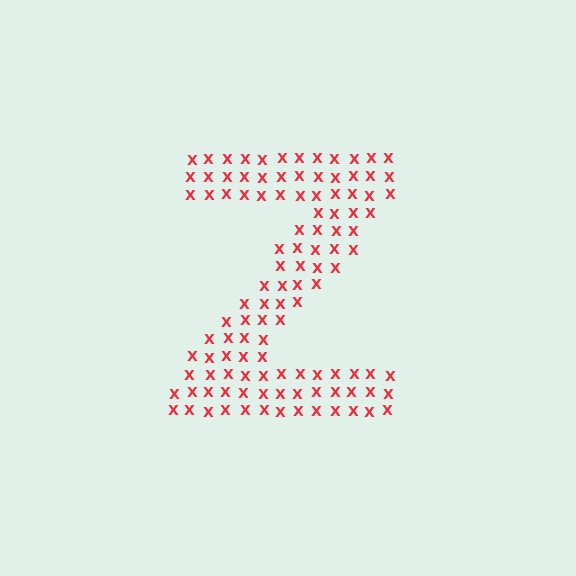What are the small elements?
The small elements are letter X's.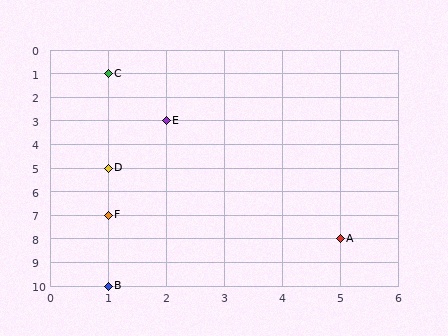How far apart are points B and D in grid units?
Points B and D are 5 rows apart.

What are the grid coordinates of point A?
Point A is at grid coordinates (5, 8).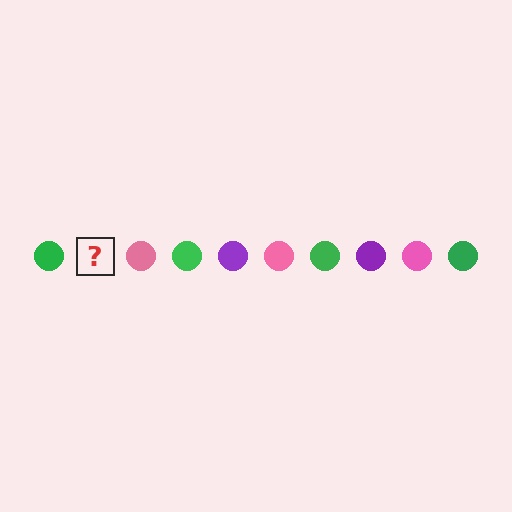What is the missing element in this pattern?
The missing element is a purple circle.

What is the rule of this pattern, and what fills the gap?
The rule is that the pattern cycles through green, purple, pink circles. The gap should be filled with a purple circle.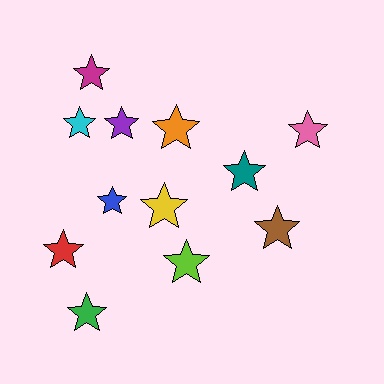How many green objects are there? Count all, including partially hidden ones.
There is 1 green object.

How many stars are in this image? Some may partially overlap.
There are 12 stars.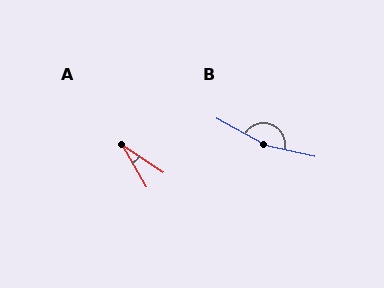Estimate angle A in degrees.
Approximately 26 degrees.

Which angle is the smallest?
A, at approximately 26 degrees.